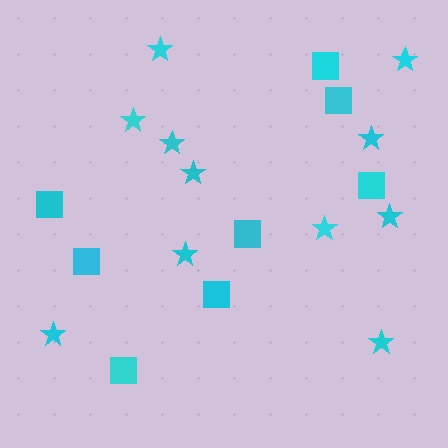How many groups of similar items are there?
There are 2 groups: one group of squares (8) and one group of stars (11).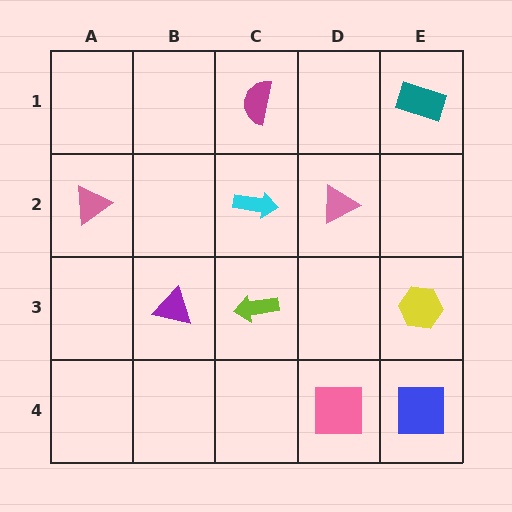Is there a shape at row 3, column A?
No, that cell is empty.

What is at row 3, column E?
A yellow hexagon.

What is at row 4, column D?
A pink square.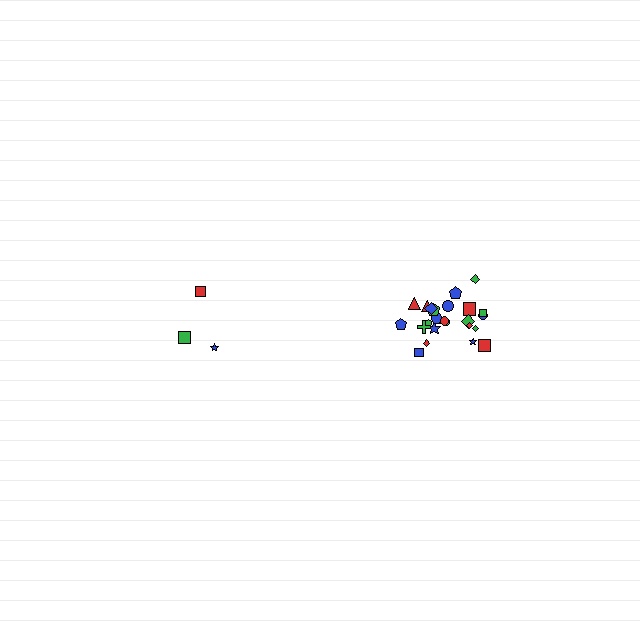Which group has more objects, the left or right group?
The right group.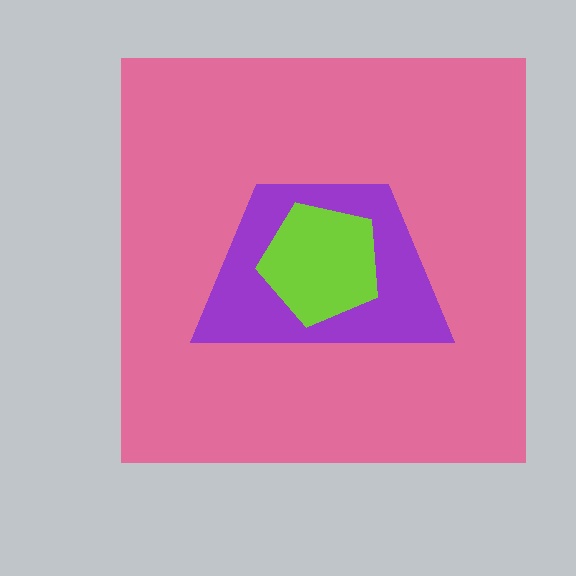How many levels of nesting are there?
3.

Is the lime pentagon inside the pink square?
Yes.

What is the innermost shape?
The lime pentagon.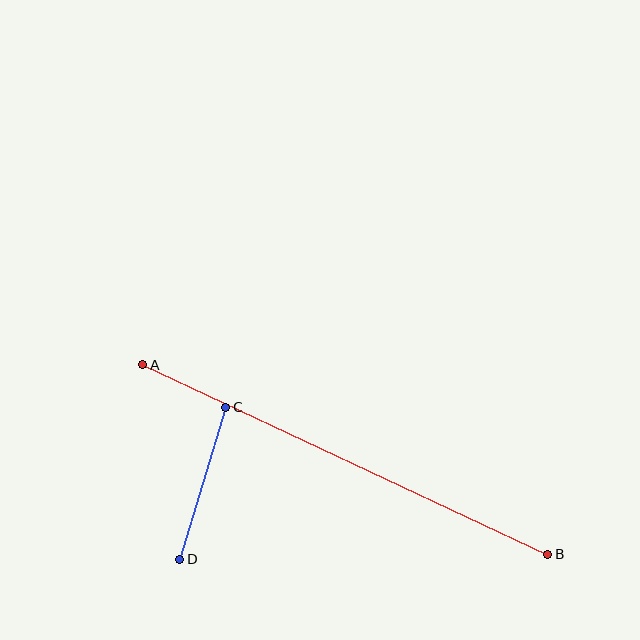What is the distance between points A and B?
The distance is approximately 447 pixels.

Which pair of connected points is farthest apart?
Points A and B are farthest apart.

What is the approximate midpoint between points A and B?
The midpoint is at approximately (345, 459) pixels.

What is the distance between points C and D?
The distance is approximately 159 pixels.